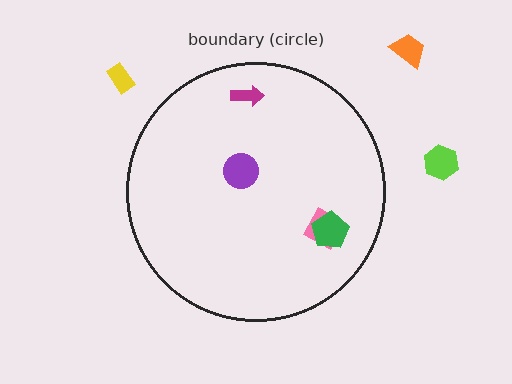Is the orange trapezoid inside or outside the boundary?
Outside.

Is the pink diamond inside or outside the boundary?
Inside.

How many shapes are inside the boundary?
4 inside, 3 outside.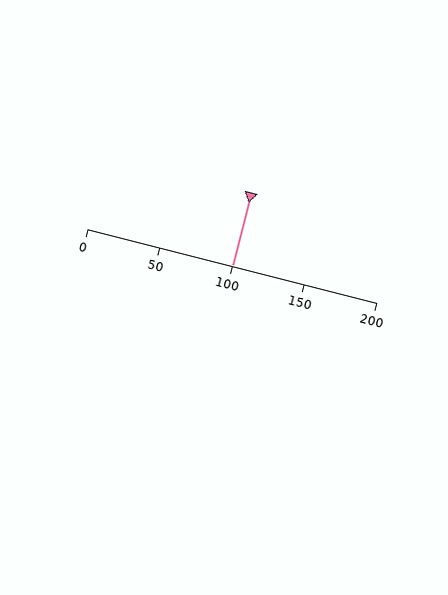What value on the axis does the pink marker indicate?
The marker indicates approximately 100.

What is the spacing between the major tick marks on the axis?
The major ticks are spaced 50 apart.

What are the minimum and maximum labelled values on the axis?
The axis runs from 0 to 200.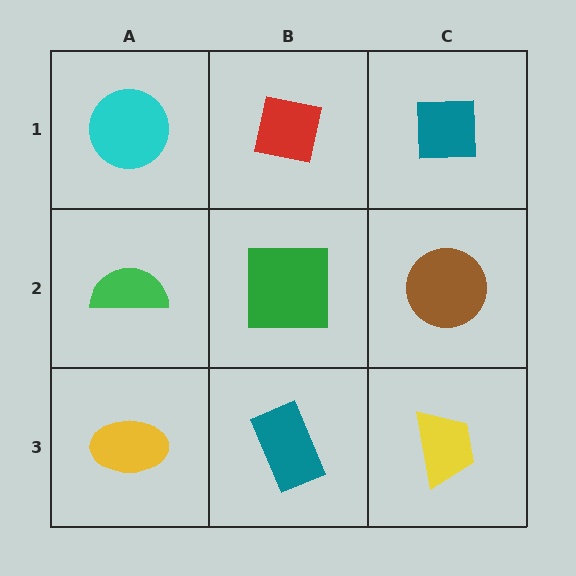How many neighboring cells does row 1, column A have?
2.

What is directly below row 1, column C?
A brown circle.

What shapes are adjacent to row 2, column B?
A red square (row 1, column B), a teal rectangle (row 3, column B), a green semicircle (row 2, column A), a brown circle (row 2, column C).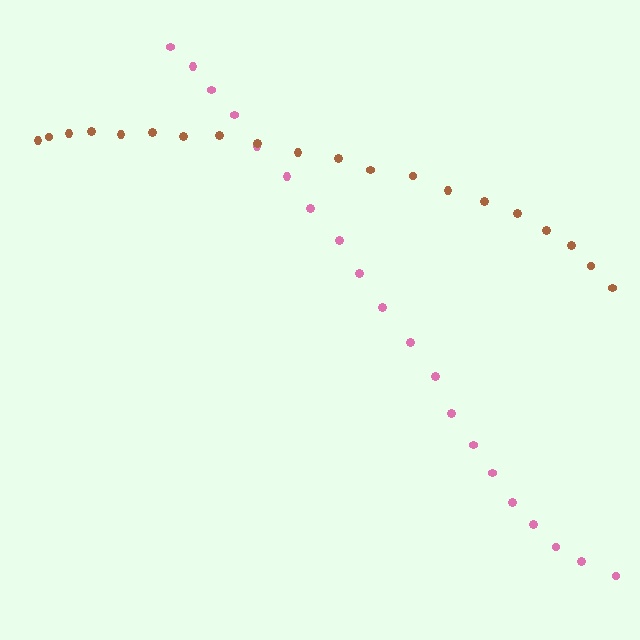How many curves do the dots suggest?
There are 2 distinct paths.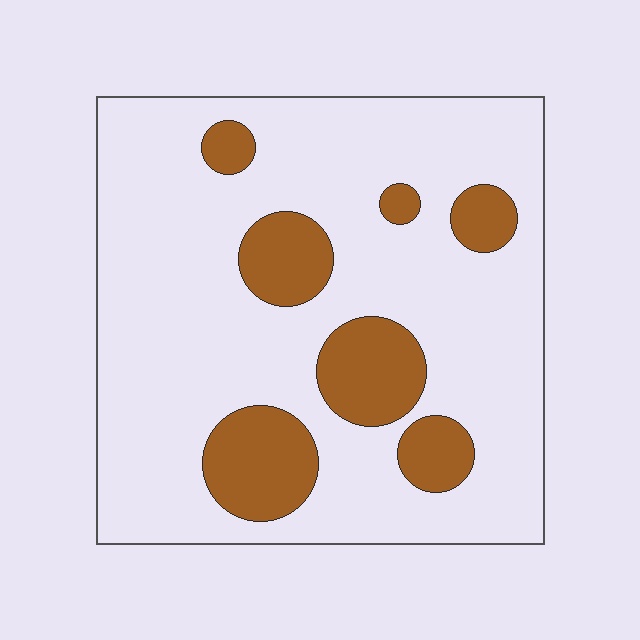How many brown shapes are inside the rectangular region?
7.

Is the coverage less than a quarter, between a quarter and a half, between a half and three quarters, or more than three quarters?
Less than a quarter.